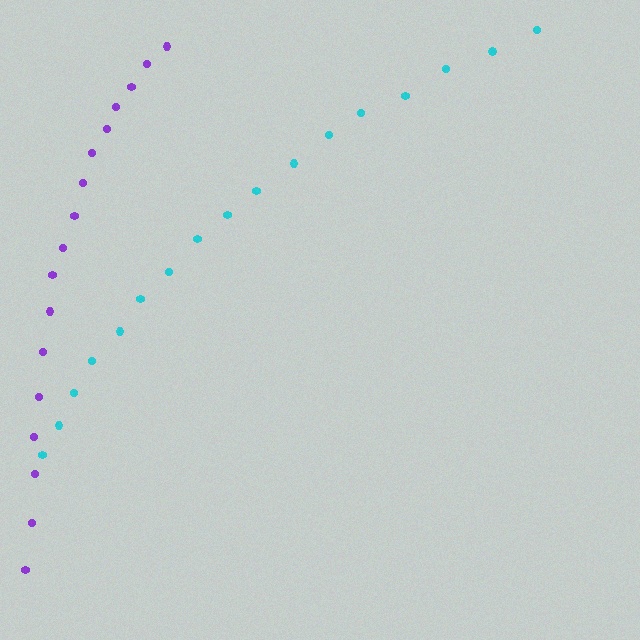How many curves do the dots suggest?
There are 2 distinct paths.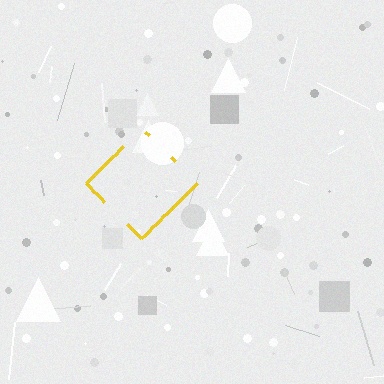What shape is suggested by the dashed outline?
The dashed outline suggests a diamond.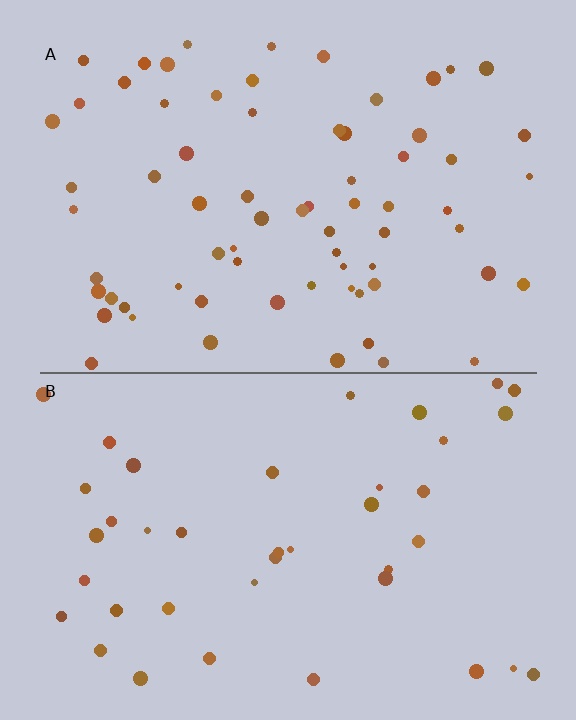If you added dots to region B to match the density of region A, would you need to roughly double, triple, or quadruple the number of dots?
Approximately double.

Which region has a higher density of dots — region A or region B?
A (the top).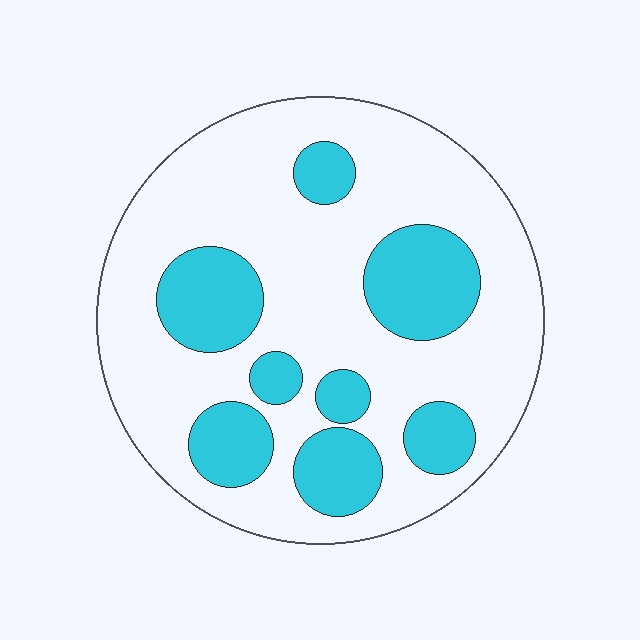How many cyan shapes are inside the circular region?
8.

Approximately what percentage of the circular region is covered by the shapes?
Approximately 30%.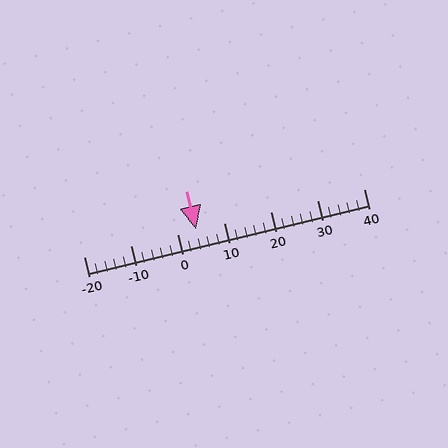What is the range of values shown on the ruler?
The ruler shows values from -20 to 40.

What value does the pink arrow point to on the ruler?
The pink arrow points to approximately 4.